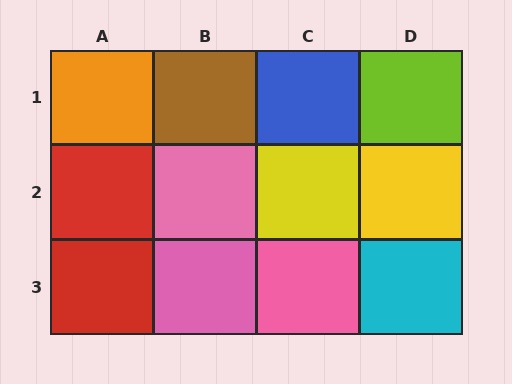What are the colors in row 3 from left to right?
Red, pink, pink, cyan.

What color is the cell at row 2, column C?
Yellow.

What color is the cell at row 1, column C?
Blue.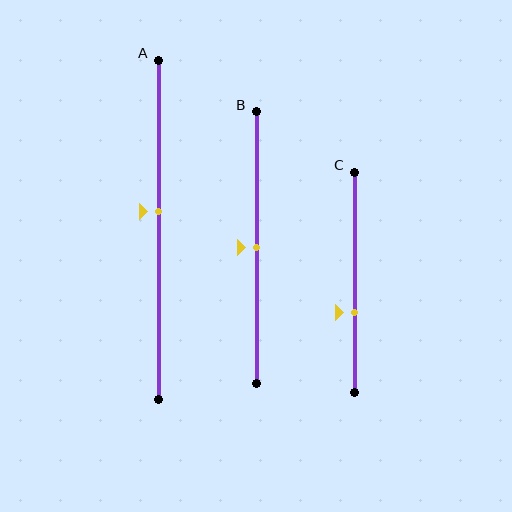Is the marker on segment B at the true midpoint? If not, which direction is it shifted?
Yes, the marker on segment B is at the true midpoint.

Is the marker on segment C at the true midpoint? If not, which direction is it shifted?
No, the marker on segment C is shifted downward by about 14% of the segment length.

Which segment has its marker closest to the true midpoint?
Segment B has its marker closest to the true midpoint.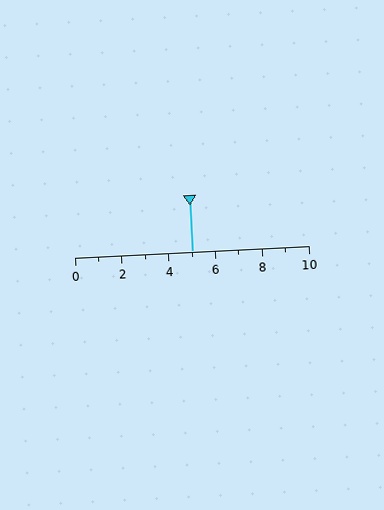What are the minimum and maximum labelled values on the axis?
The axis runs from 0 to 10.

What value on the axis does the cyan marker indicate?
The marker indicates approximately 5.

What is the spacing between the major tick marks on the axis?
The major ticks are spaced 2 apart.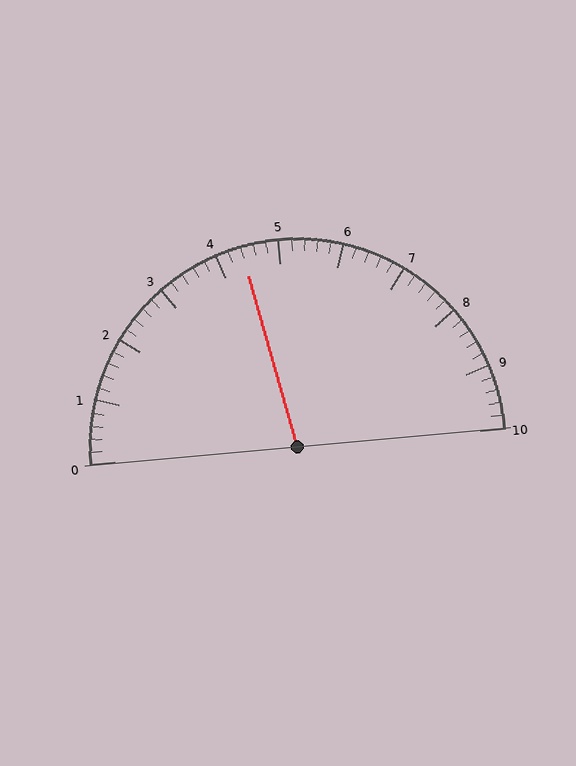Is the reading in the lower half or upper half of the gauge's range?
The reading is in the lower half of the range (0 to 10).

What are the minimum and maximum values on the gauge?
The gauge ranges from 0 to 10.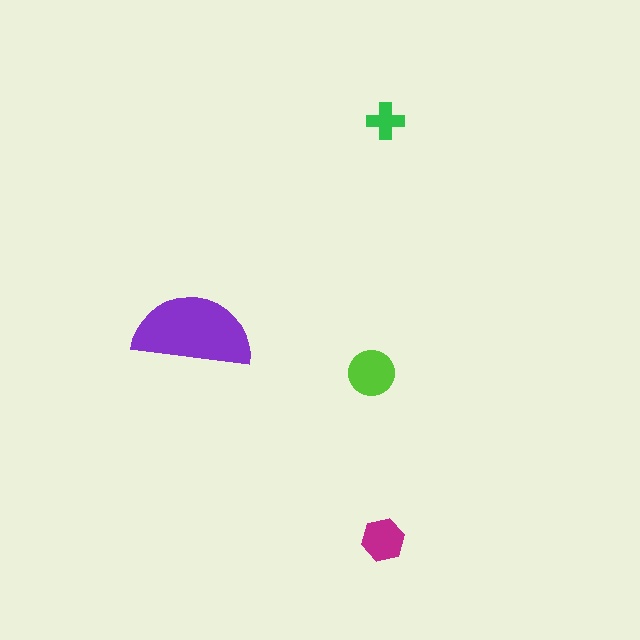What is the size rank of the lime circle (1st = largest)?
2nd.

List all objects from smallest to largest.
The green cross, the magenta hexagon, the lime circle, the purple semicircle.